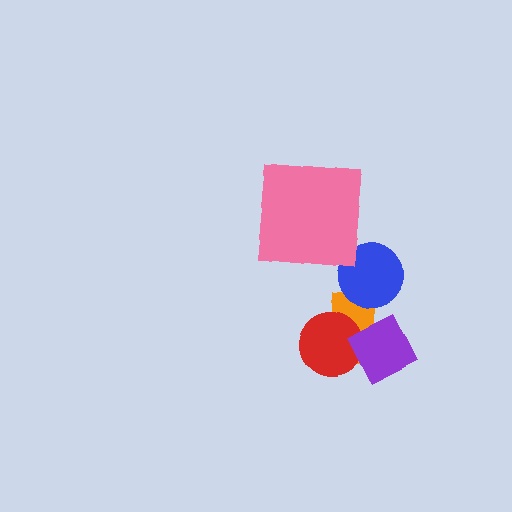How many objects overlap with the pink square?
0 objects overlap with the pink square.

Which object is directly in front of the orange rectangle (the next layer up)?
The blue circle is directly in front of the orange rectangle.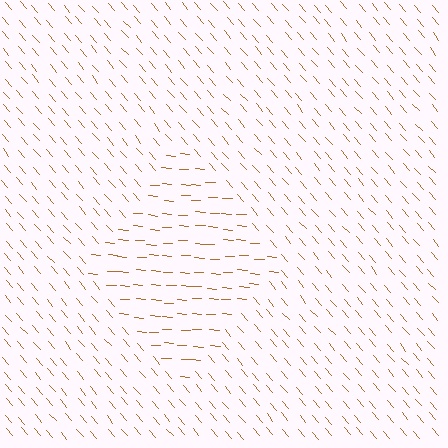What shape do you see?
I see a diamond.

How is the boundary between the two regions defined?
The boundary is defined purely by a change in line orientation (approximately 45 degrees difference). All lines are the same color and thickness.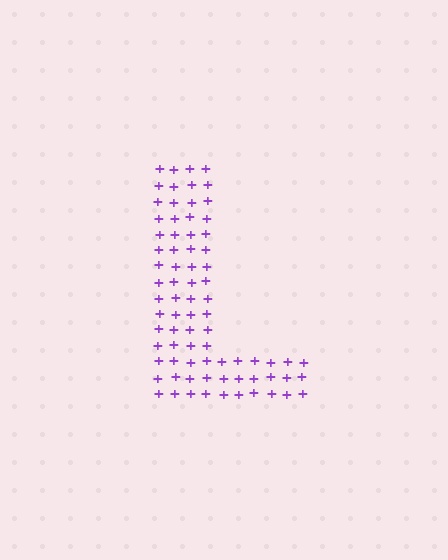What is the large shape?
The large shape is the letter L.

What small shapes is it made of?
It is made of small plus signs.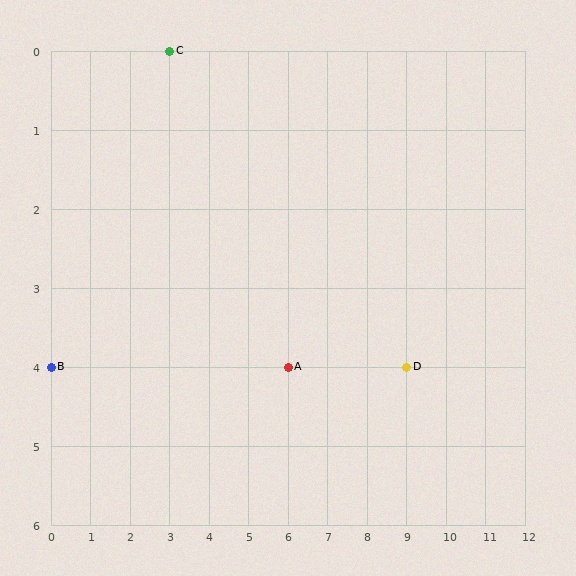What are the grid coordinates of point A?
Point A is at grid coordinates (6, 4).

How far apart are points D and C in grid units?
Points D and C are 6 columns and 4 rows apart (about 7.2 grid units diagonally).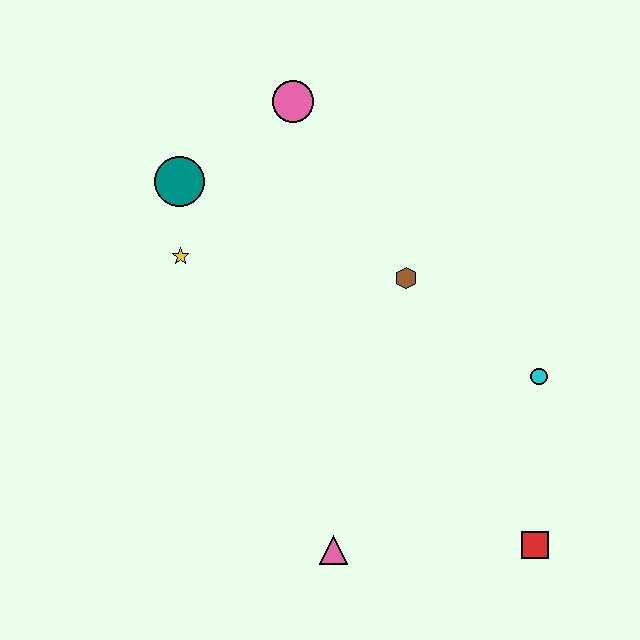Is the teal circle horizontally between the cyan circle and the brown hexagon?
No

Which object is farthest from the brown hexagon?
The red square is farthest from the brown hexagon.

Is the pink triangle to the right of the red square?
No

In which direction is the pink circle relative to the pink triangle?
The pink circle is above the pink triangle.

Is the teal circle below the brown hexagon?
No